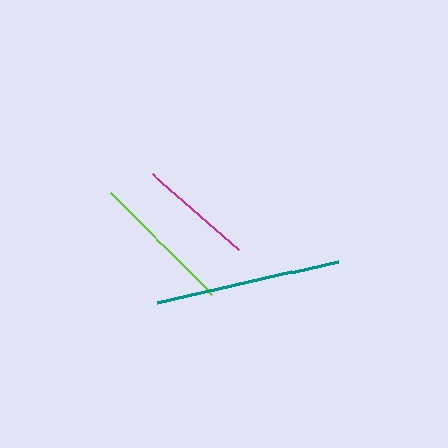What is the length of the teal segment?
The teal segment is approximately 185 pixels long.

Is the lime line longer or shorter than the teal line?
The teal line is longer than the lime line.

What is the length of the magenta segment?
The magenta segment is approximately 114 pixels long.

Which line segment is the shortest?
The magenta line is the shortest at approximately 114 pixels.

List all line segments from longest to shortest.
From longest to shortest: teal, lime, magenta.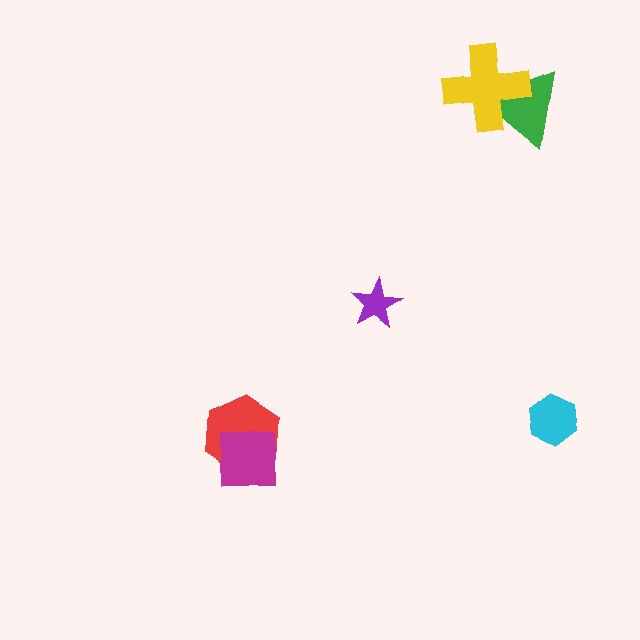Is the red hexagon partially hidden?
Yes, it is partially covered by another shape.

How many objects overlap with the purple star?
0 objects overlap with the purple star.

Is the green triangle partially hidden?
Yes, it is partially covered by another shape.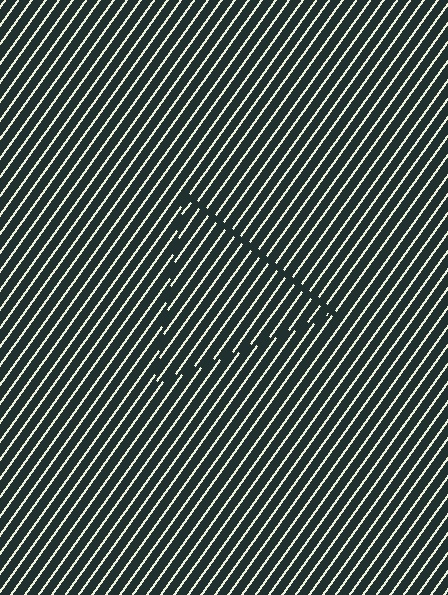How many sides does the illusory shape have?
3 sides — the line-ends trace a triangle.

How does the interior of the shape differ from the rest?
The interior of the shape contains the same grating, shifted by half a period — the contour is defined by the phase discontinuity where line-ends from the inner and outer gratings abut.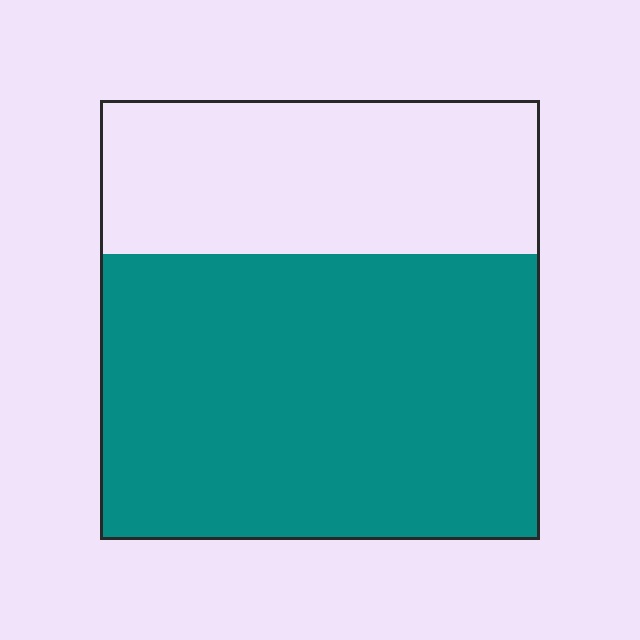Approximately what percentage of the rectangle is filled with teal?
Approximately 65%.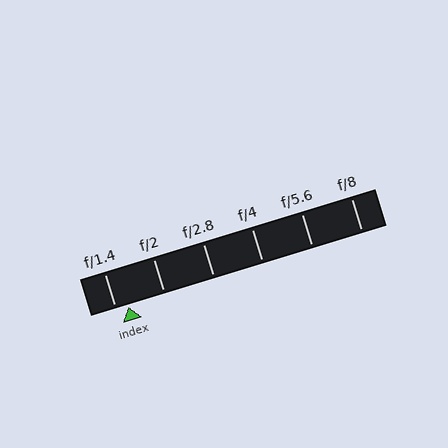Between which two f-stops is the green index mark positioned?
The index mark is between f/1.4 and f/2.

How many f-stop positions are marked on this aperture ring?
There are 6 f-stop positions marked.